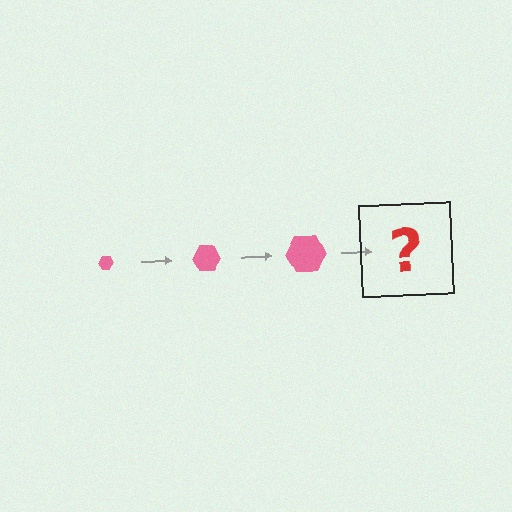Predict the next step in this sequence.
The next step is a pink hexagon, larger than the previous one.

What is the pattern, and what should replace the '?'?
The pattern is that the hexagon gets progressively larger each step. The '?' should be a pink hexagon, larger than the previous one.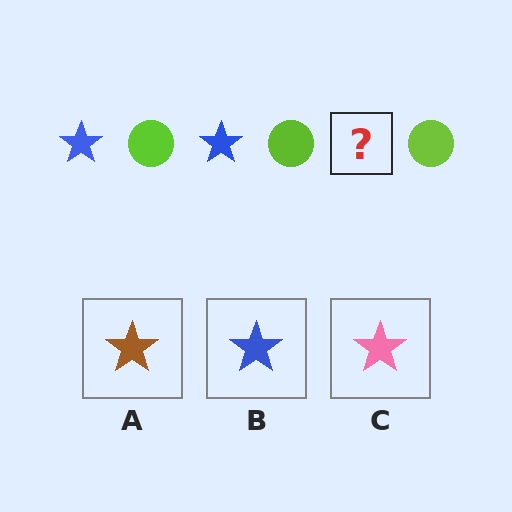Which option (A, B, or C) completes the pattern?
B.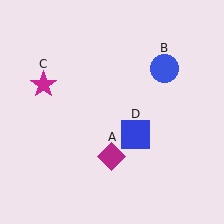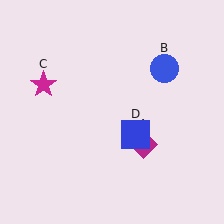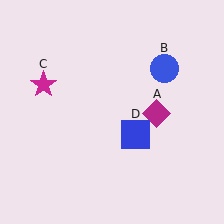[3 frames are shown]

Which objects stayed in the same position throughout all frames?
Blue circle (object B) and magenta star (object C) and blue square (object D) remained stationary.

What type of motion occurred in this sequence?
The magenta diamond (object A) rotated counterclockwise around the center of the scene.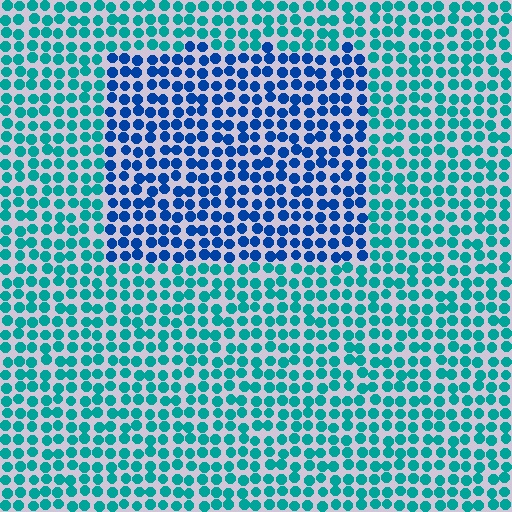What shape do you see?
I see a rectangle.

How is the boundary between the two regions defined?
The boundary is defined purely by a slight shift in hue (about 41 degrees). Spacing, size, and orientation are identical on both sides.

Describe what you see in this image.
The image is filled with small teal elements in a uniform arrangement. A rectangle-shaped region is visible where the elements are tinted to a slightly different hue, forming a subtle color boundary.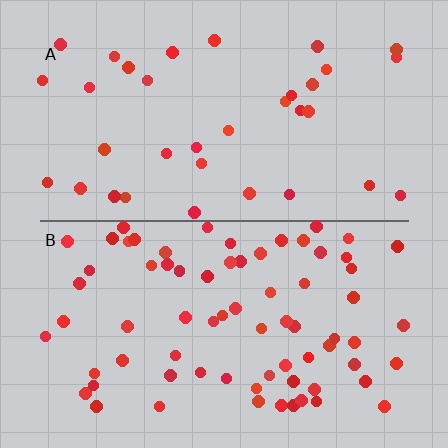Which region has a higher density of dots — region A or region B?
B (the bottom).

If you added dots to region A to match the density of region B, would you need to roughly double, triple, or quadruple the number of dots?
Approximately double.